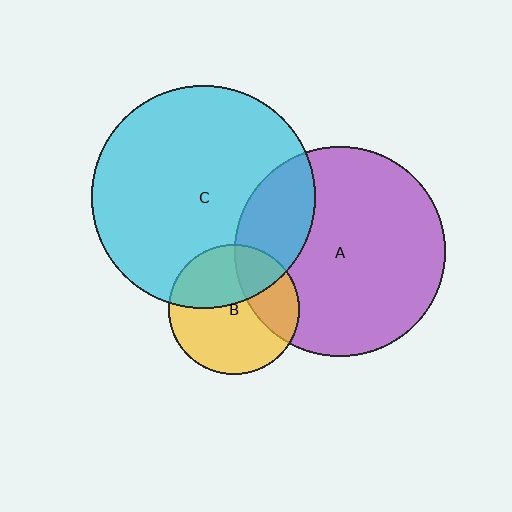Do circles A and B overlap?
Yes.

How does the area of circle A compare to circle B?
Approximately 2.6 times.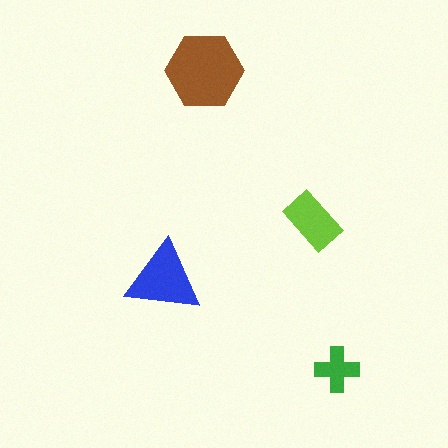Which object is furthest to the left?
The blue triangle is leftmost.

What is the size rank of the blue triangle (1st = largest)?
2nd.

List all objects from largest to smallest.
The brown hexagon, the blue triangle, the lime rectangle, the green cross.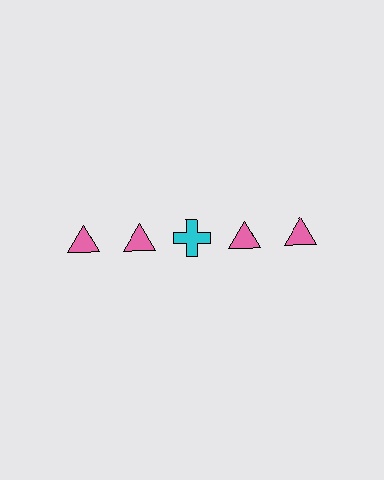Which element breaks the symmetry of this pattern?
The cyan cross in the top row, center column breaks the symmetry. All other shapes are pink triangles.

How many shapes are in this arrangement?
There are 5 shapes arranged in a grid pattern.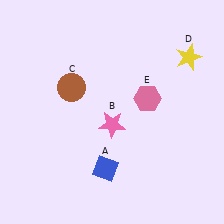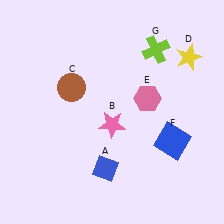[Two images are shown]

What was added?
A blue square (F), a lime cross (G) were added in Image 2.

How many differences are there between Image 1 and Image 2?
There are 2 differences between the two images.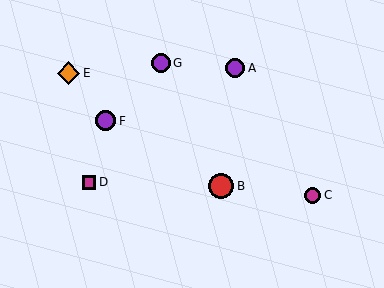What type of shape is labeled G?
Shape G is a purple circle.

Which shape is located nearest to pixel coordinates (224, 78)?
The purple circle (labeled A) at (235, 68) is nearest to that location.